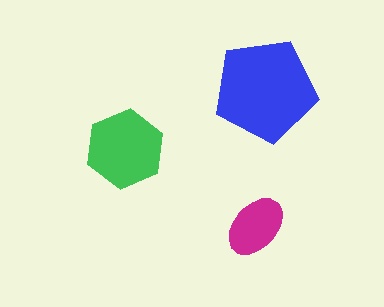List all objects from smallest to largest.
The magenta ellipse, the green hexagon, the blue pentagon.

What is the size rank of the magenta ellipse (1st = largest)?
3rd.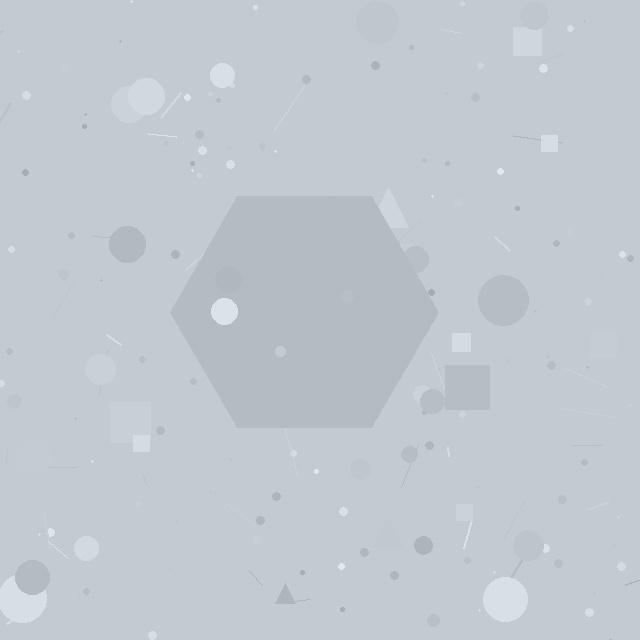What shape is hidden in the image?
A hexagon is hidden in the image.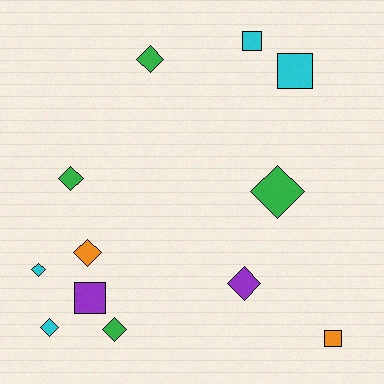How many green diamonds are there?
There are 4 green diamonds.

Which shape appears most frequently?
Diamond, with 8 objects.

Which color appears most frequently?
Cyan, with 4 objects.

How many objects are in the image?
There are 12 objects.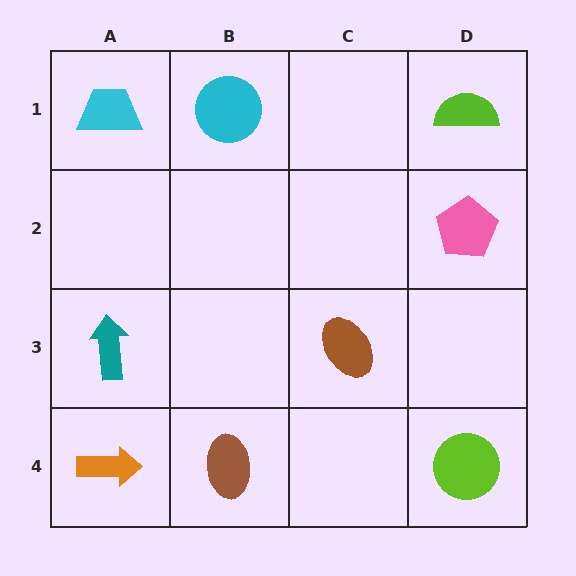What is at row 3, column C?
A brown ellipse.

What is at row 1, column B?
A cyan circle.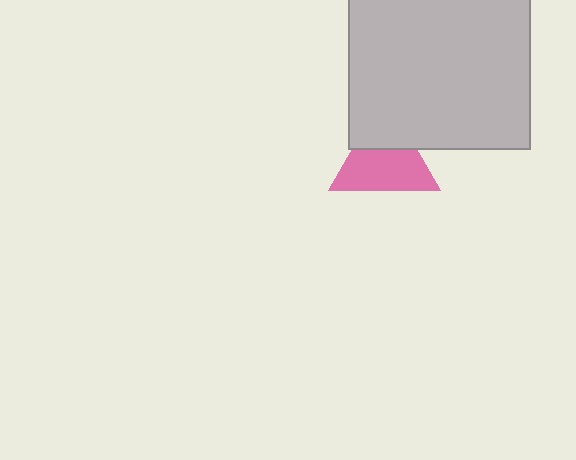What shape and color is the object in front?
The object in front is a light gray square.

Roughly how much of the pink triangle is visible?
Most of it is visible (roughly 67%).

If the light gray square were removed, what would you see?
You would see the complete pink triangle.